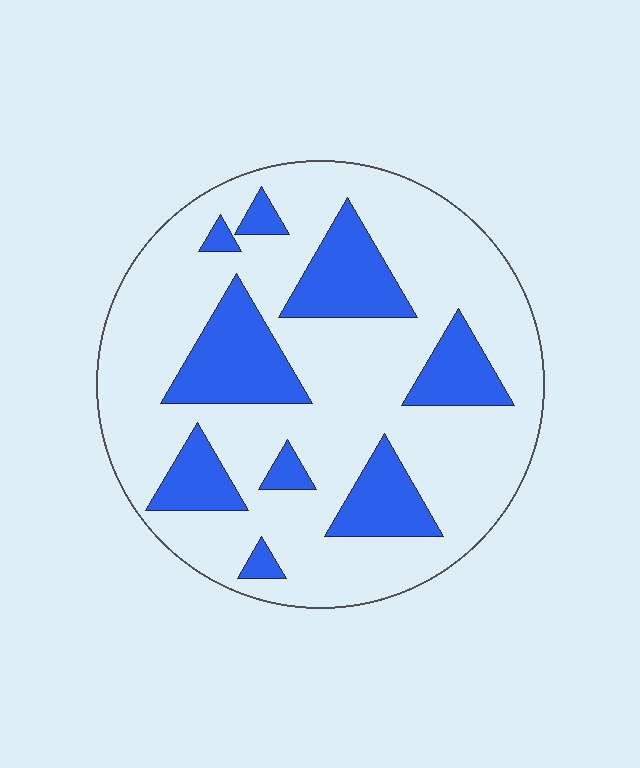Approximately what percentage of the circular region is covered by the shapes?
Approximately 25%.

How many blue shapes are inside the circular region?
9.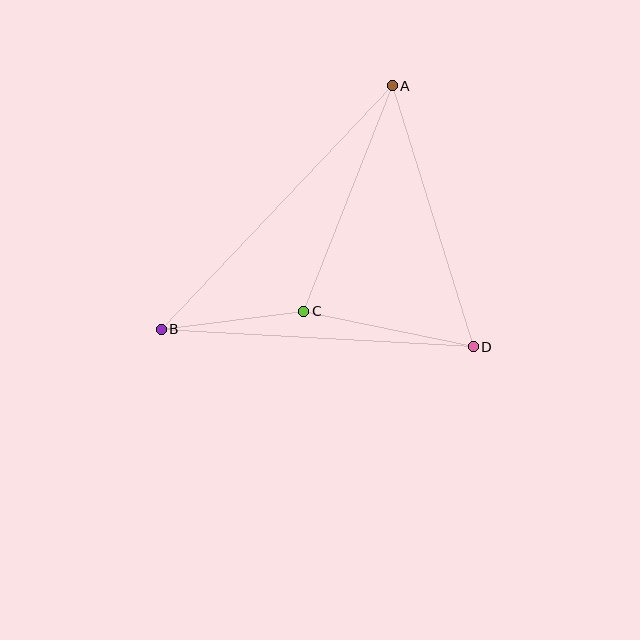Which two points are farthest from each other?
Points A and B are farthest from each other.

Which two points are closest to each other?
Points B and C are closest to each other.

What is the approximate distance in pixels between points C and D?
The distance between C and D is approximately 174 pixels.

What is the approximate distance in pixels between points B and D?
The distance between B and D is approximately 313 pixels.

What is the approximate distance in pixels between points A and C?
The distance between A and C is approximately 242 pixels.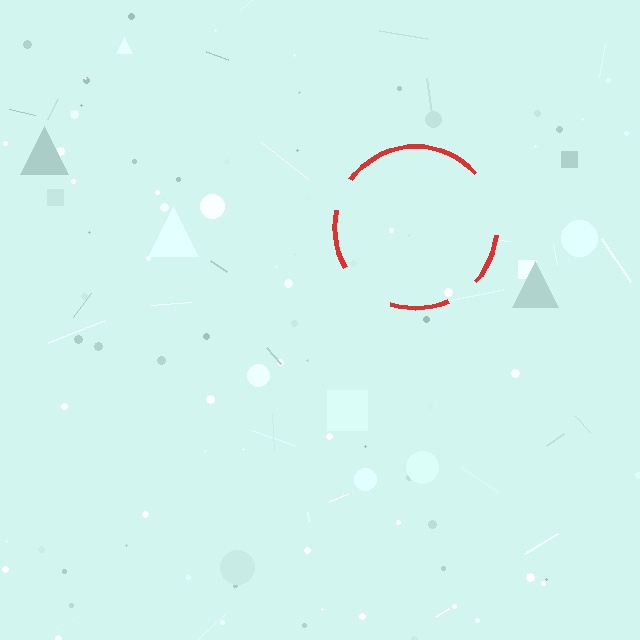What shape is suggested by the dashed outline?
The dashed outline suggests a circle.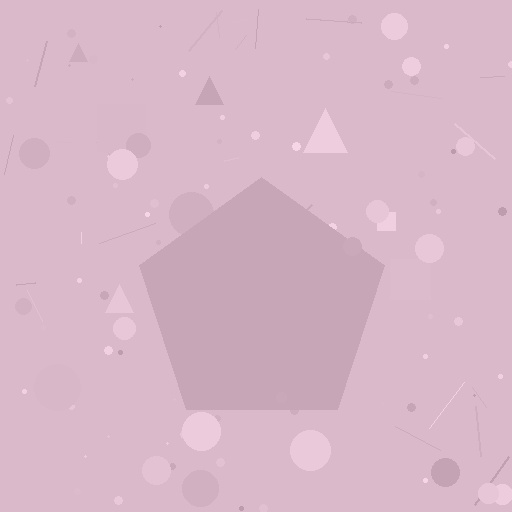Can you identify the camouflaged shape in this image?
The camouflaged shape is a pentagon.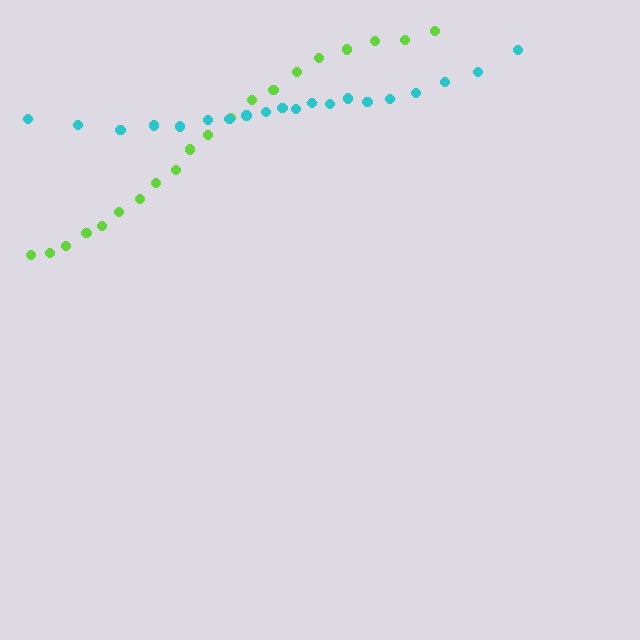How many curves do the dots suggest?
There are 2 distinct paths.